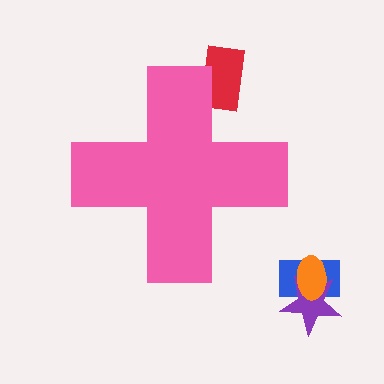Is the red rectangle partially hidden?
Yes, the red rectangle is partially hidden behind the pink cross.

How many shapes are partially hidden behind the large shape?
1 shape is partially hidden.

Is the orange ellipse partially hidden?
No, the orange ellipse is fully visible.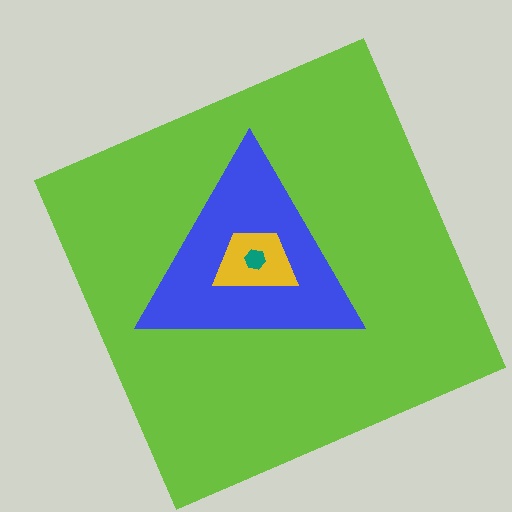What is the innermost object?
The teal hexagon.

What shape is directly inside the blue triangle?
The yellow trapezoid.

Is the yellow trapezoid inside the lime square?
Yes.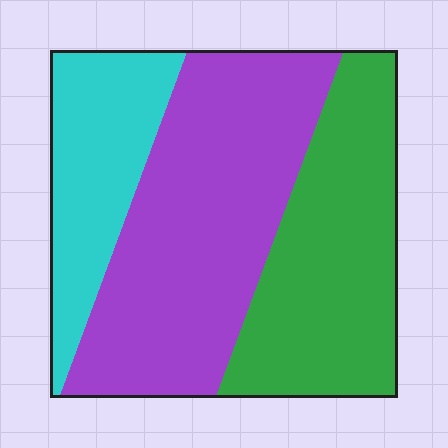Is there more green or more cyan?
Green.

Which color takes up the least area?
Cyan, at roughly 20%.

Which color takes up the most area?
Purple, at roughly 45%.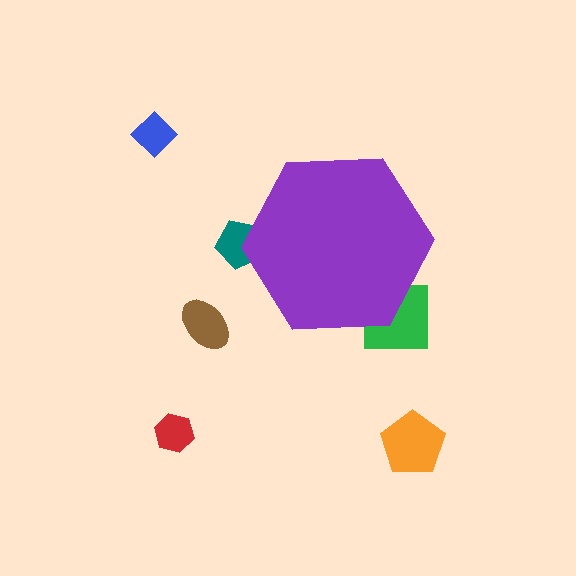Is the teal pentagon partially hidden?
Yes, the teal pentagon is partially hidden behind the purple hexagon.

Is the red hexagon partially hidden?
No, the red hexagon is fully visible.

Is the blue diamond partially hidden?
No, the blue diamond is fully visible.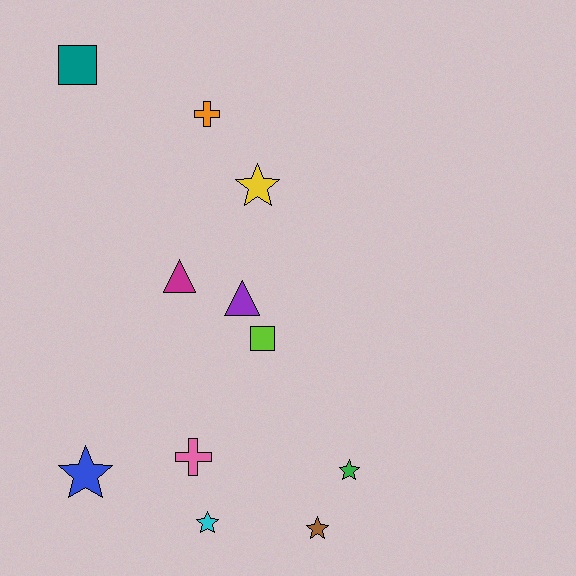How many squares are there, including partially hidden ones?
There are 2 squares.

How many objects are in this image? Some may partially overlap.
There are 11 objects.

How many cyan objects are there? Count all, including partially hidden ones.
There is 1 cyan object.